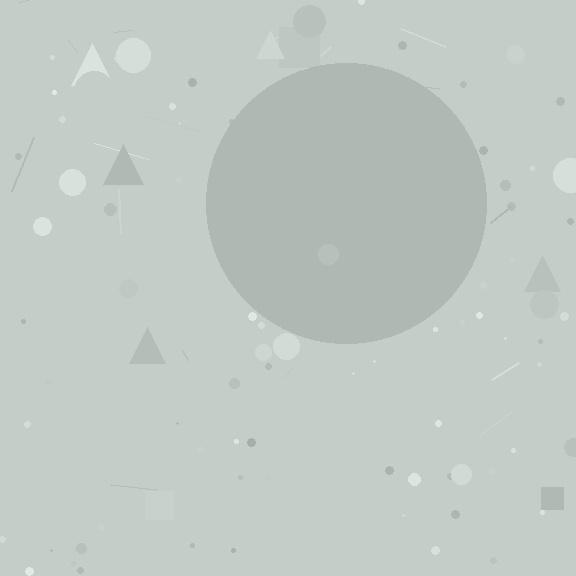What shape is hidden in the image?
A circle is hidden in the image.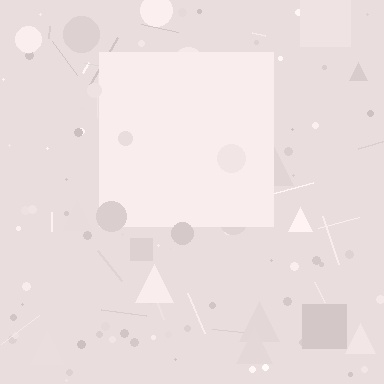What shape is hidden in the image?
A square is hidden in the image.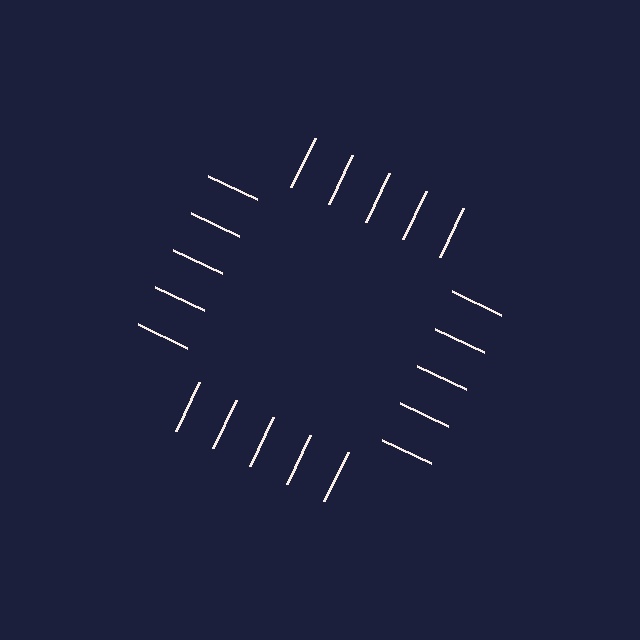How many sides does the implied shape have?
4 sides — the line-ends trace a square.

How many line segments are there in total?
20 — 5 along each of the 4 edges.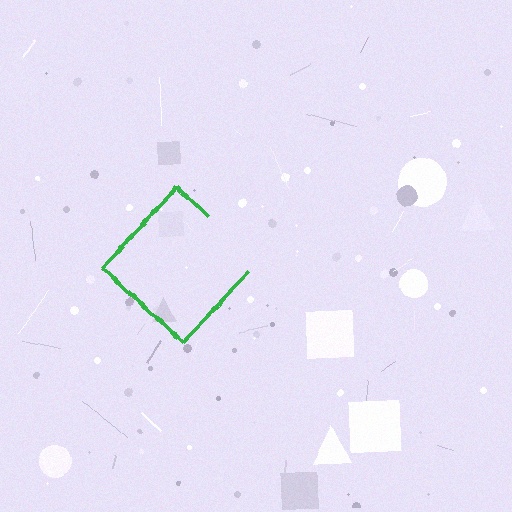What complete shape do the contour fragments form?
The contour fragments form a diamond.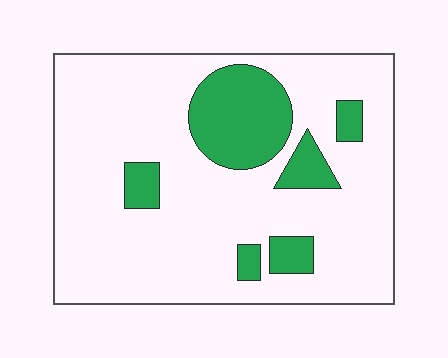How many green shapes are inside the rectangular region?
6.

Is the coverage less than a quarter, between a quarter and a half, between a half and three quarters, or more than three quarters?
Less than a quarter.